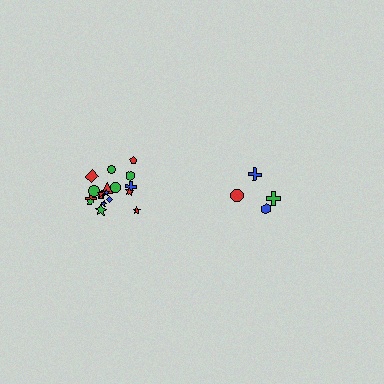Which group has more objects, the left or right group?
The left group.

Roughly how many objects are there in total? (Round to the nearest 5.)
Roughly 20 objects in total.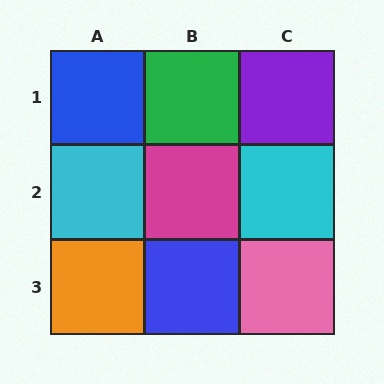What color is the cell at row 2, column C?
Cyan.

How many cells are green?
1 cell is green.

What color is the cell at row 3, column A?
Orange.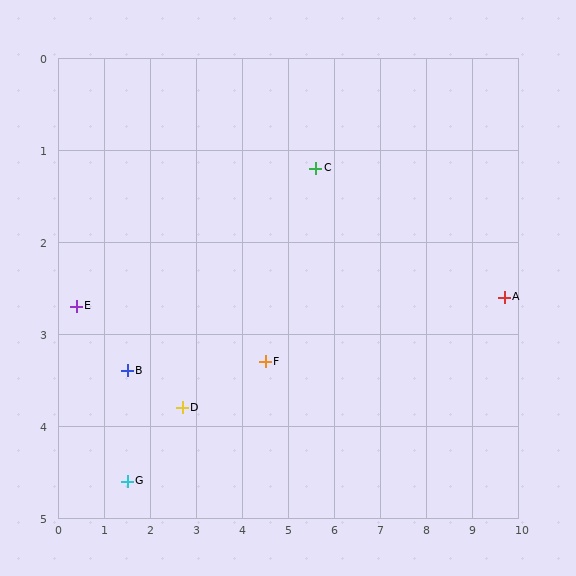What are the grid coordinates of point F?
Point F is at approximately (4.5, 3.3).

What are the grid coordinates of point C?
Point C is at approximately (5.6, 1.2).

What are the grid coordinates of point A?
Point A is at approximately (9.7, 2.6).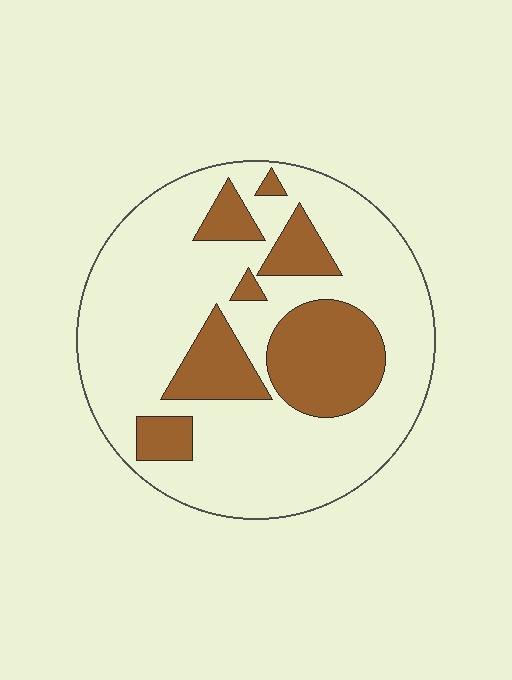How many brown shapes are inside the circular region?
7.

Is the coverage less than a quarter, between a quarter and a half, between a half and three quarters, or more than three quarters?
Between a quarter and a half.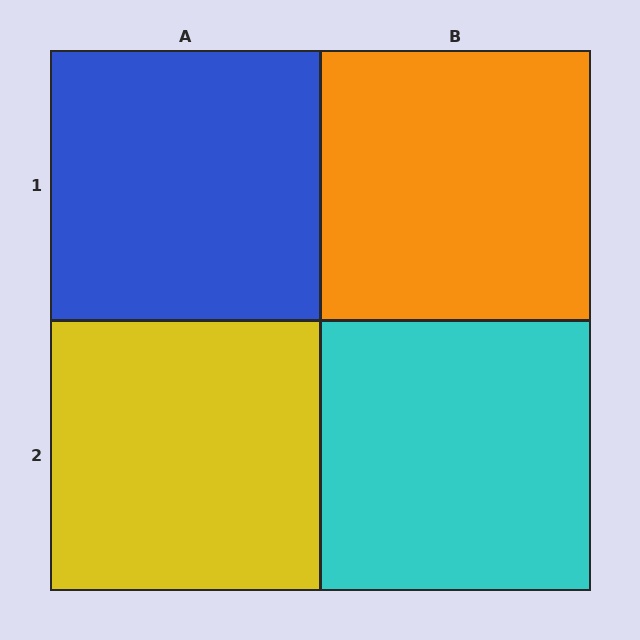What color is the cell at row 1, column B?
Orange.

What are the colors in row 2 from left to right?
Yellow, cyan.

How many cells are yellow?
1 cell is yellow.